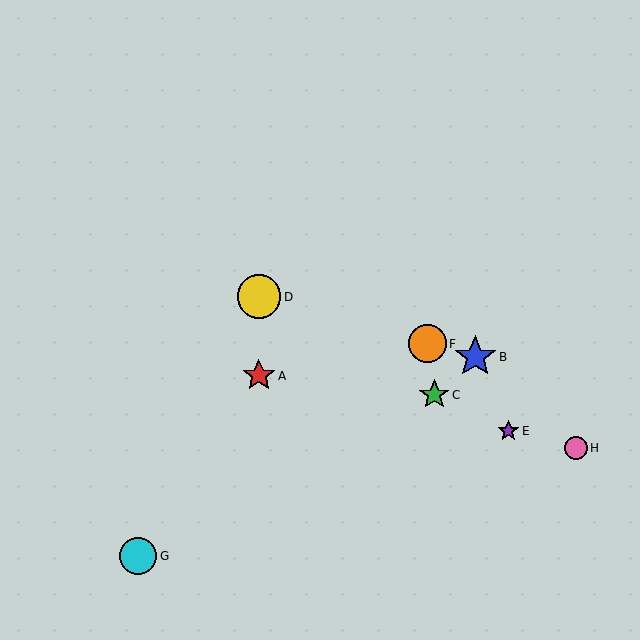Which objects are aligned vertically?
Objects A, D are aligned vertically.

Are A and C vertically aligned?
No, A is at x≈259 and C is at x≈434.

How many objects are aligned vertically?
2 objects (A, D) are aligned vertically.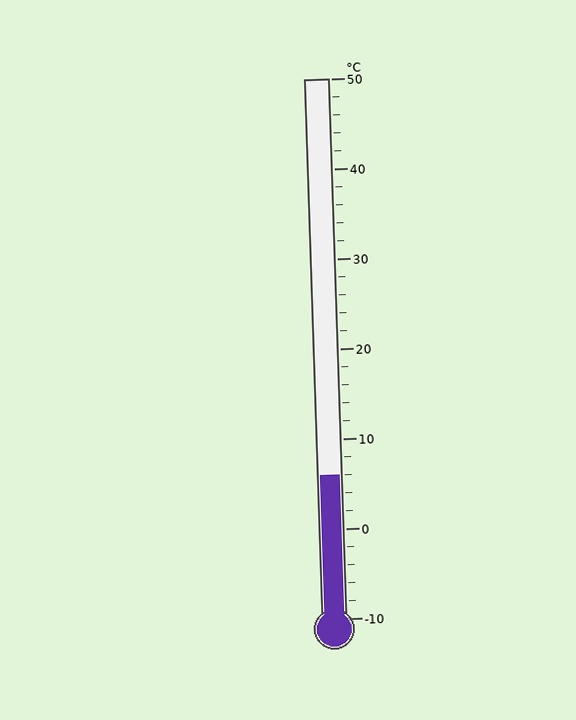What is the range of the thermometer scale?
The thermometer scale ranges from -10°C to 50°C.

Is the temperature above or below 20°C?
The temperature is below 20°C.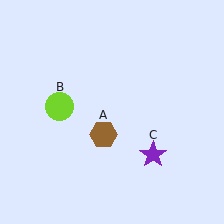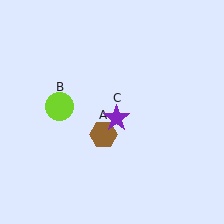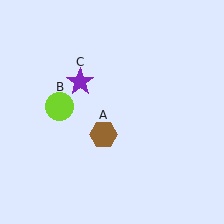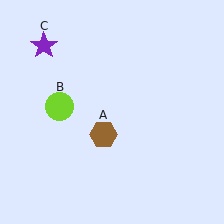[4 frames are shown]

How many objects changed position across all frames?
1 object changed position: purple star (object C).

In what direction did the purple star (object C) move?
The purple star (object C) moved up and to the left.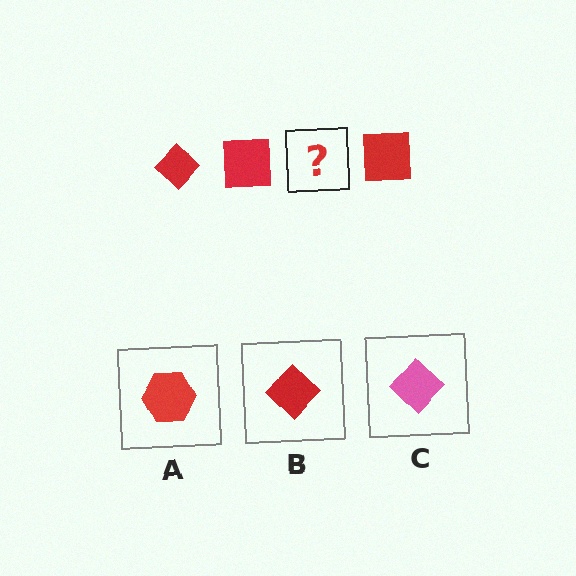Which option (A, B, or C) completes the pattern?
B.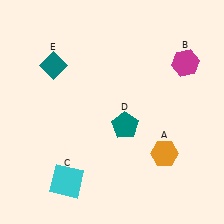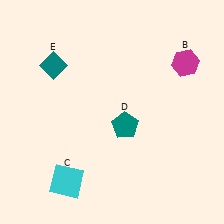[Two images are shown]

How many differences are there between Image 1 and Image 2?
There is 1 difference between the two images.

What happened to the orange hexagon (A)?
The orange hexagon (A) was removed in Image 2. It was in the bottom-right area of Image 1.